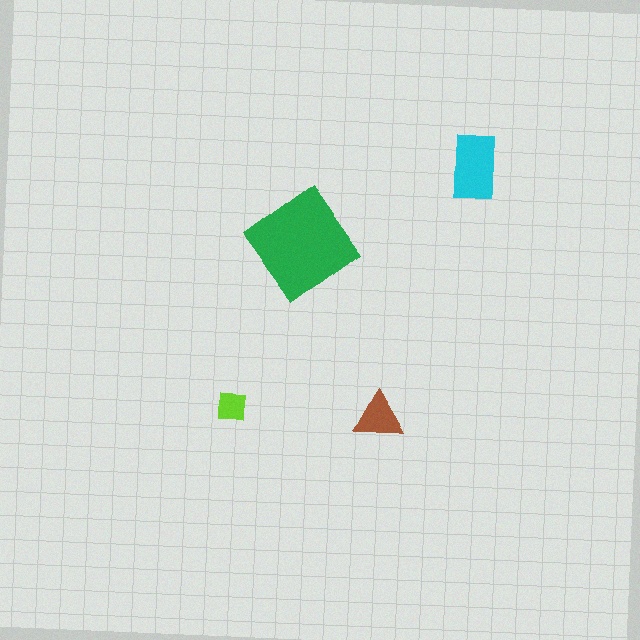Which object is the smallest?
The lime square.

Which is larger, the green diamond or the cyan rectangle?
The green diamond.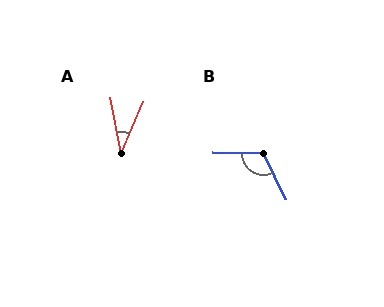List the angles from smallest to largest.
A (35°), B (117°).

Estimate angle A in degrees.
Approximately 35 degrees.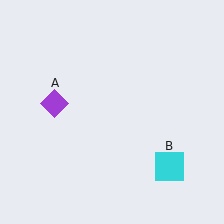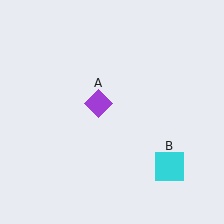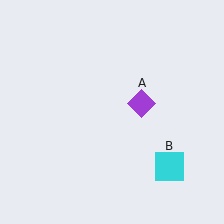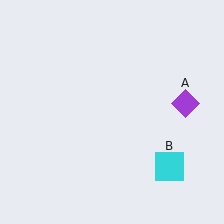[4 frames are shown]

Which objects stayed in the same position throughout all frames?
Cyan square (object B) remained stationary.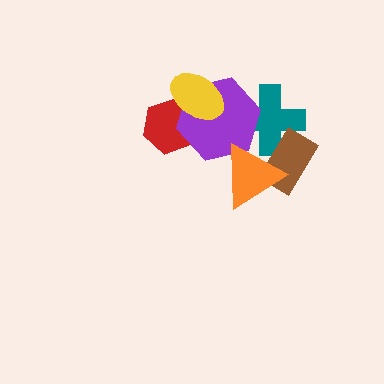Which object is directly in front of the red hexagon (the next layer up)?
The purple hexagon is directly in front of the red hexagon.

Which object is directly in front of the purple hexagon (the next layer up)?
The orange triangle is directly in front of the purple hexagon.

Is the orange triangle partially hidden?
No, no other shape covers it.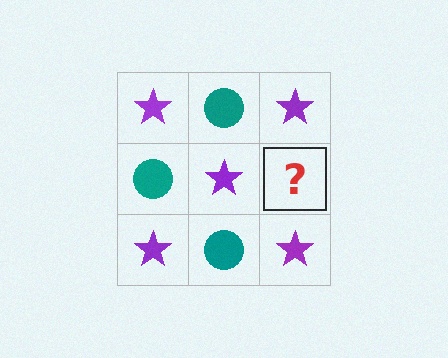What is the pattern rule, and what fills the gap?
The rule is that it alternates purple star and teal circle in a checkerboard pattern. The gap should be filled with a teal circle.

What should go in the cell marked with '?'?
The missing cell should contain a teal circle.